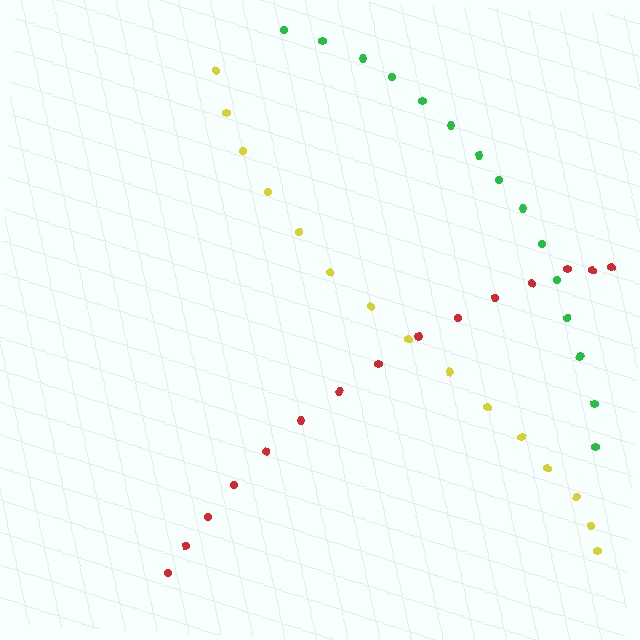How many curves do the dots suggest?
There are 3 distinct paths.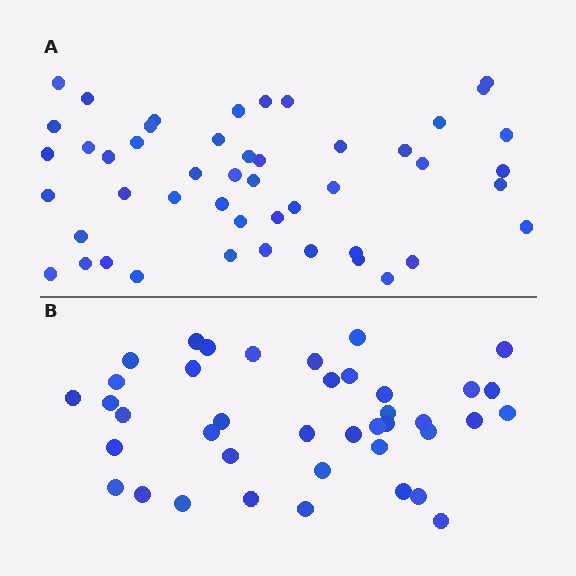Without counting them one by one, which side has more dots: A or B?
Region A (the top region) has more dots.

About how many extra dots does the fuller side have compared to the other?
Region A has roughly 8 or so more dots than region B.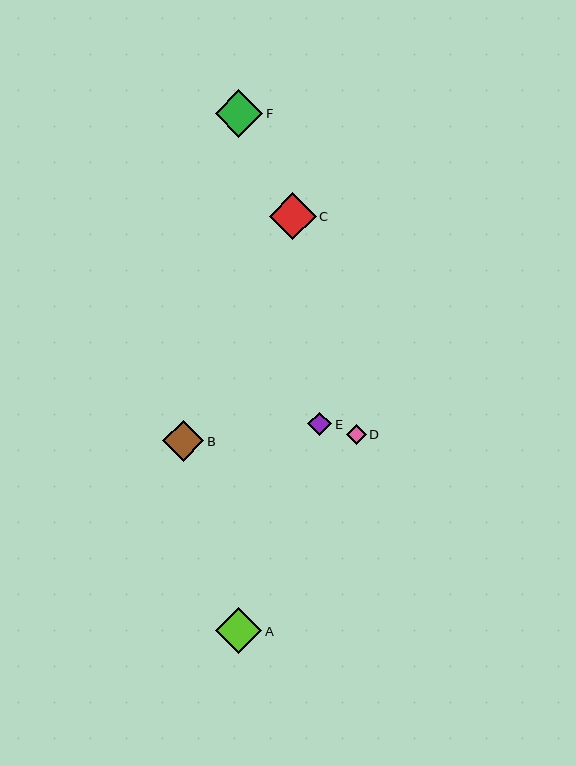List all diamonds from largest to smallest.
From largest to smallest: F, C, A, B, E, D.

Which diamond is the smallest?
Diamond D is the smallest with a size of approximately 20 pixels.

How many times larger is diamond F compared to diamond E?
Diamond F is approximately 2.0 times the size of diamond E.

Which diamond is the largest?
Diamond F is the largest with a size of approximately 48 pixels.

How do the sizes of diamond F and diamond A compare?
Diamond F and diamond A are approximately the same size.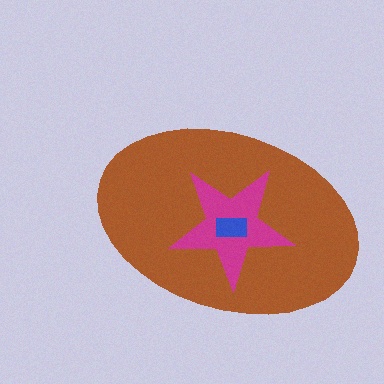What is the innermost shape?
The blue rectangle.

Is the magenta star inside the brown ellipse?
Yes.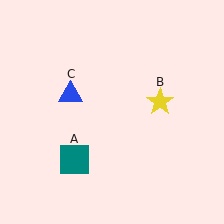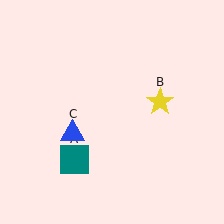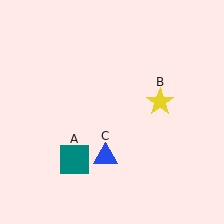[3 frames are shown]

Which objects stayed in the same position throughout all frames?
Teal square (object A) and yellow star (object B) remained stationary.